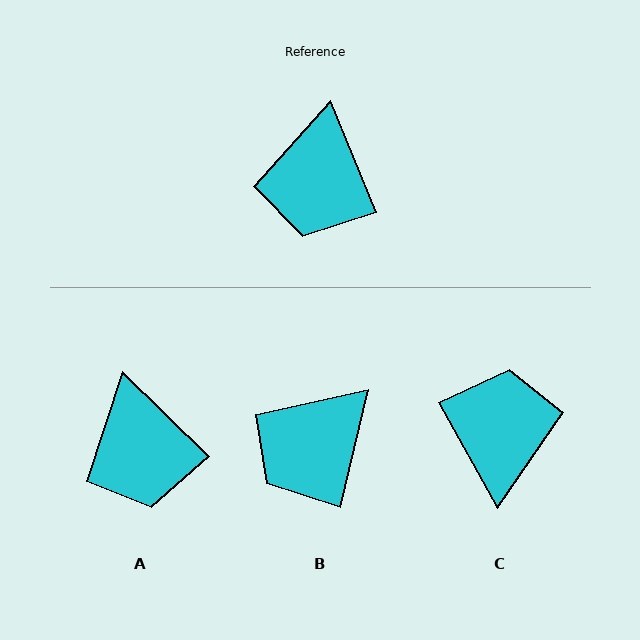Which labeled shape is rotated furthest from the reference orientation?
C, about 173 degrees away.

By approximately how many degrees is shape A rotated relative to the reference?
Approximately 24 degrees counter-clockwise.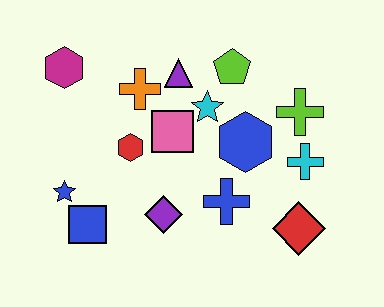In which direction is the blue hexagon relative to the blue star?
The blue hexagon is to the right of the blue star.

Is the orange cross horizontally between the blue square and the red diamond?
Yes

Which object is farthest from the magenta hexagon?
The red diamond is farthest from the magenta hexagon.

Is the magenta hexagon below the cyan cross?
No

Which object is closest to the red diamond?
The cyan cross is closest to the red diamond.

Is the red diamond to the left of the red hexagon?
No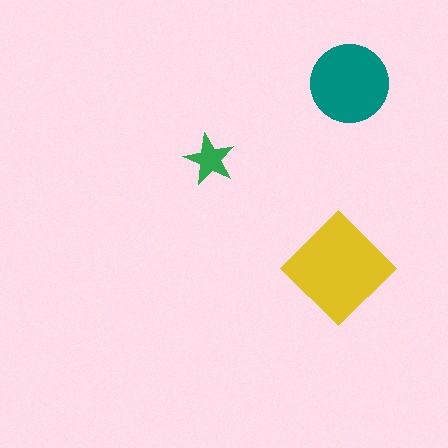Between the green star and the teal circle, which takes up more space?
The teal circle.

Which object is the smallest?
The green star.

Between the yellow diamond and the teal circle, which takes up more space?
The yellow diamond.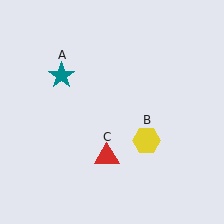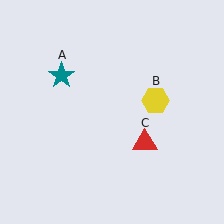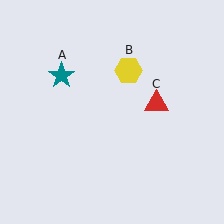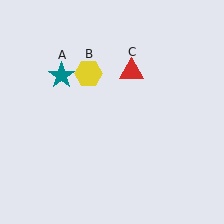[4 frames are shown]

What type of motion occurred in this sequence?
The yellow hexagon (object B), red triangle (object C) rotated counterclockwise around the center of the scene.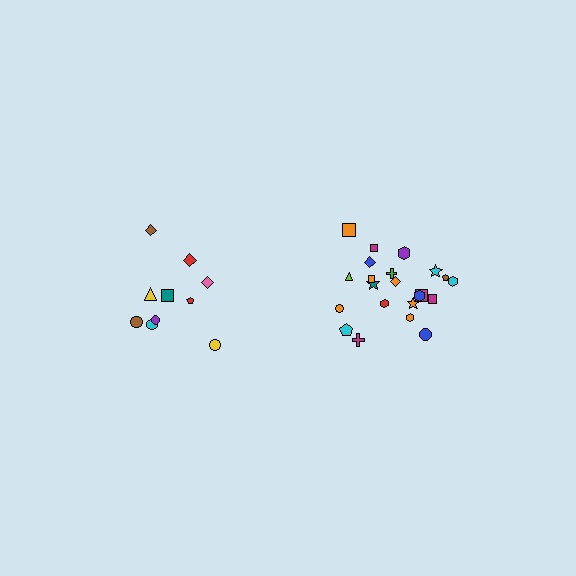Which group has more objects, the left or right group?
The right group.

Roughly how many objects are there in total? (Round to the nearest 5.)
Roughly 30 objects in total.